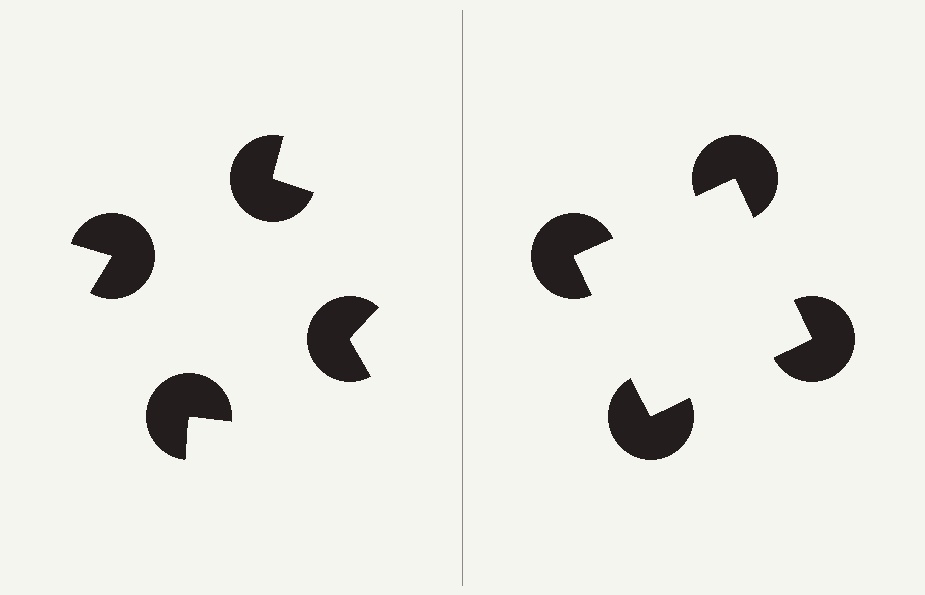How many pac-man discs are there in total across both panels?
8 — 4 on each side.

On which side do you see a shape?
An illusory square appears on the right side. On the left side the wedge cuts are rotated, so no coherent shape forms.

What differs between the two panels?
The pac-man discs are positioned identically on both sides; only the wedge orientations differ. On the right they align to a square; on the left they are misaligned.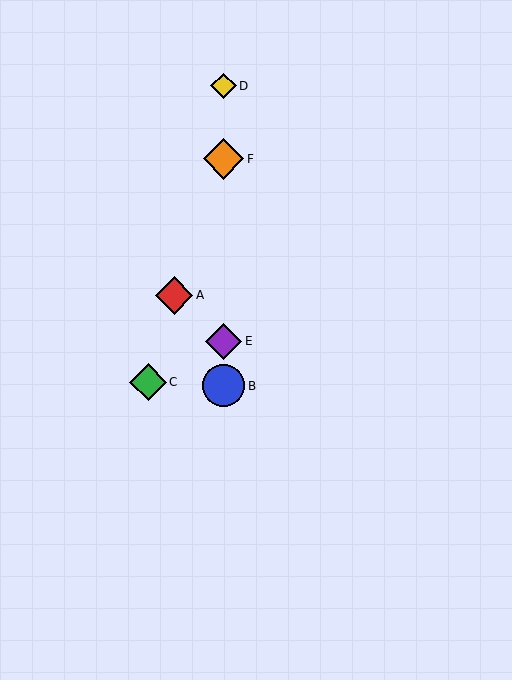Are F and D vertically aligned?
Yes, both are at x≈223.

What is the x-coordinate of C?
Object C is at x≈148.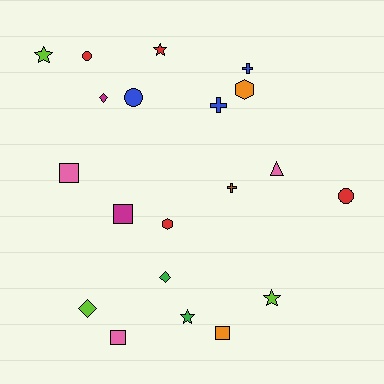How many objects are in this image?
There are 20 objects.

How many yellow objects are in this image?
There are no yellow objects.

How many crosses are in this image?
There are 3 crosses.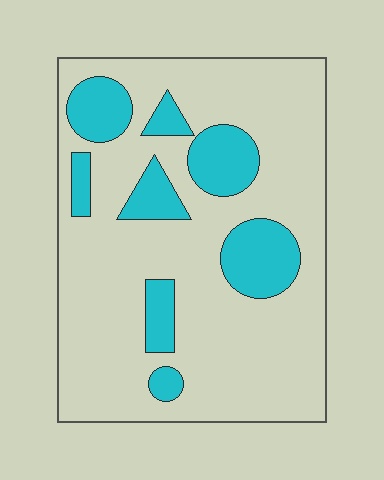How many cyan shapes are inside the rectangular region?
8.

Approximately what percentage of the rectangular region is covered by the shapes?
Approximately 20%.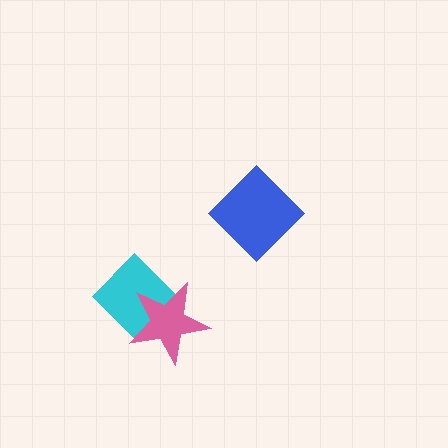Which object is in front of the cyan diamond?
The pink star is in front of the cyan diamond.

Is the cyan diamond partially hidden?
Yes, it is partially covered by another shape.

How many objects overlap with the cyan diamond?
1 object overlaps with the cyan diamond.